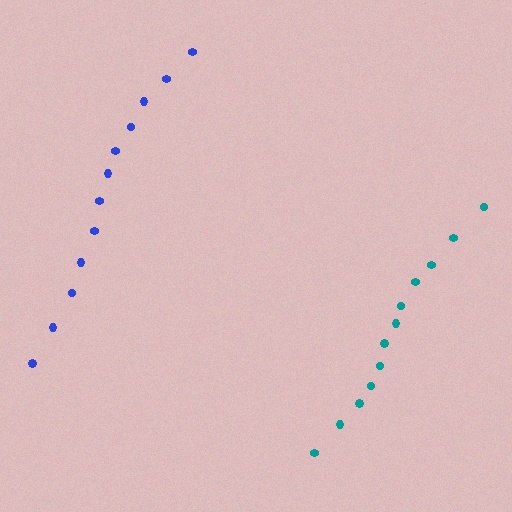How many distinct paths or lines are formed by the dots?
There are 2 distinct paths.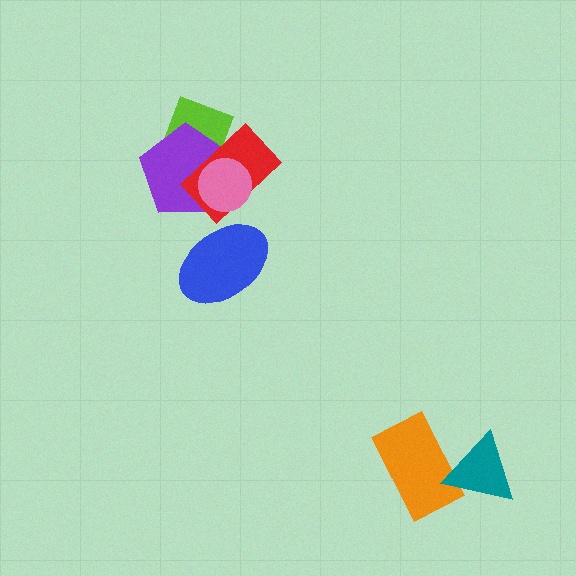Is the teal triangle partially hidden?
No, no other shape covers it.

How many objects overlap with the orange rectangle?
1 object overlaps with the orange rectangle.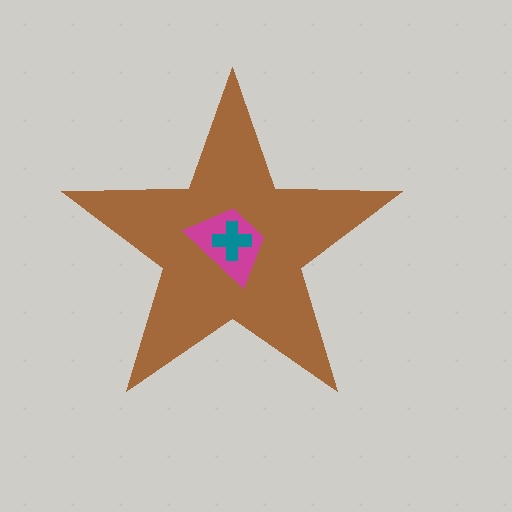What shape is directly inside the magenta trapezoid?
The teal cross.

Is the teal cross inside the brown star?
Yes.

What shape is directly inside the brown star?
The magenta trapezoid.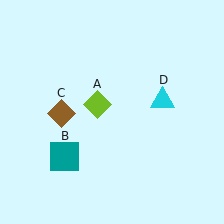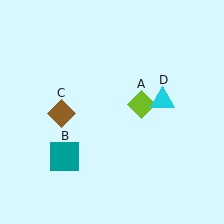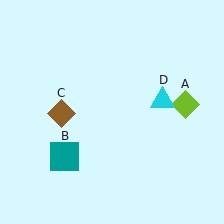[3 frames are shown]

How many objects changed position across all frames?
1 object changed position: lime diamond (object A).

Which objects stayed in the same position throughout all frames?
Teal square (object B) and brown diamond (object C) and cyan triangle (object D) remained stationary.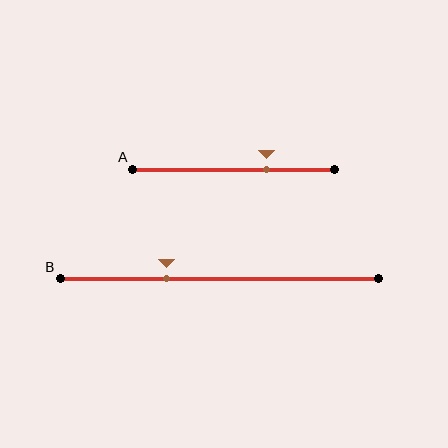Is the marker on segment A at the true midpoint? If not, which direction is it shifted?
No, the marker on segment A is shifted to the right by about 16% of the segment length.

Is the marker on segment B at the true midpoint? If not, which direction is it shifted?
No, the marker on segment B is shifted to the left by about 16% of the segment length.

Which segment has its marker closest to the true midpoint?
Segment A has its marker closest to the true midpoint.